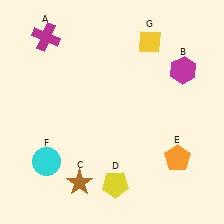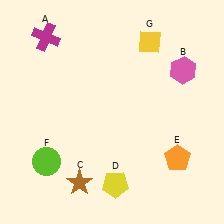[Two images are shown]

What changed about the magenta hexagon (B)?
In Image 1, B is magenta. In Image 2, it changed to pink.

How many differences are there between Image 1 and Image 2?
There are 2 differences between the two images.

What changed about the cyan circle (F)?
In Image 1, F is cyan. In Image 2, it changed to lime.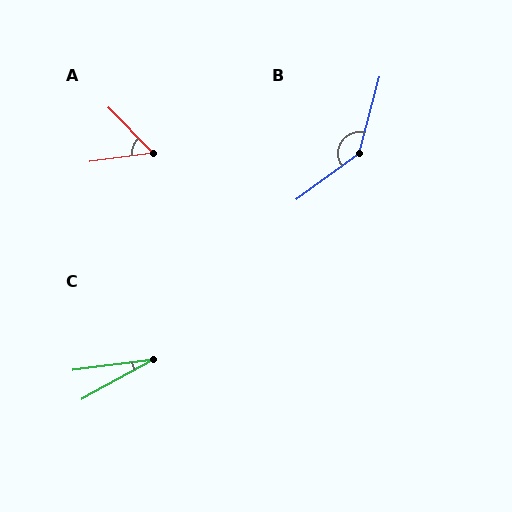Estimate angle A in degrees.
Approximately 53 degrees.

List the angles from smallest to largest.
C (21°), A (53°), B (141°).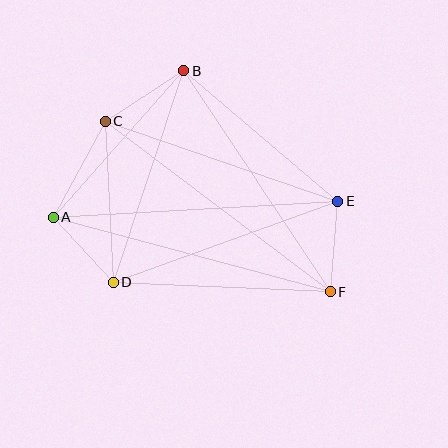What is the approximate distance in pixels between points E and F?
The distance between E and F is approximately 91 pixels.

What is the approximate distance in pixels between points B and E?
The distance between B and E is approximately 202 pixels.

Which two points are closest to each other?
Points A and D are closest to each other.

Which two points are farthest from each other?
Points A and F are farthest from each other.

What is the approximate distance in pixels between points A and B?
The distance between A and B is approximately 196 pixels.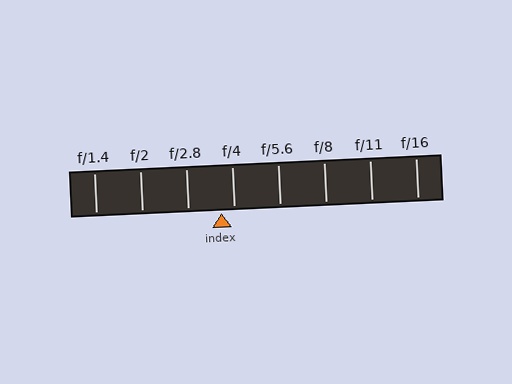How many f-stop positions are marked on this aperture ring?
There are 8 f-stop positions marked.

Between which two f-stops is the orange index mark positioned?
The index mark is between f/2.8 and f/4.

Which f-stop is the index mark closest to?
The index mark is closest to f/4.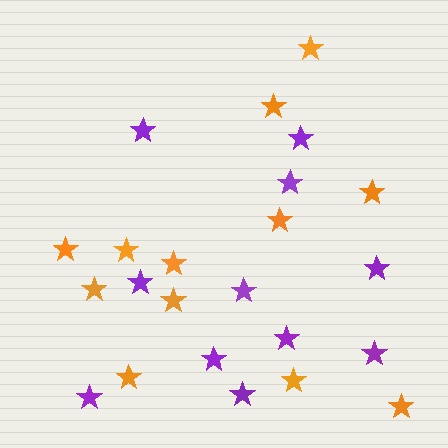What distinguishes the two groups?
There are 2 groups: one group of purple stars (11) and one group of orange stars (12).